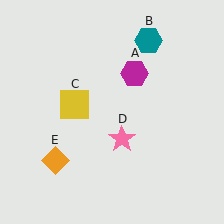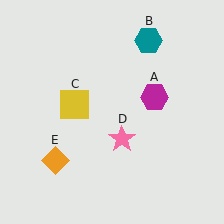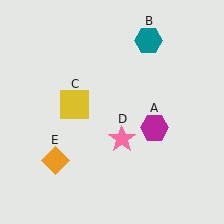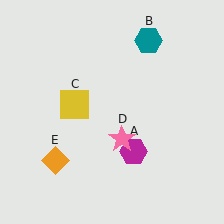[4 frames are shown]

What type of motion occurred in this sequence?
The magenta hexagon (object A) rotated clockwise around the center of the scene.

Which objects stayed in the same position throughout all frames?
Teal hexagon (object B) and yellow square (object C) and pink star (object D) and orange diamond (object E) remained stationary.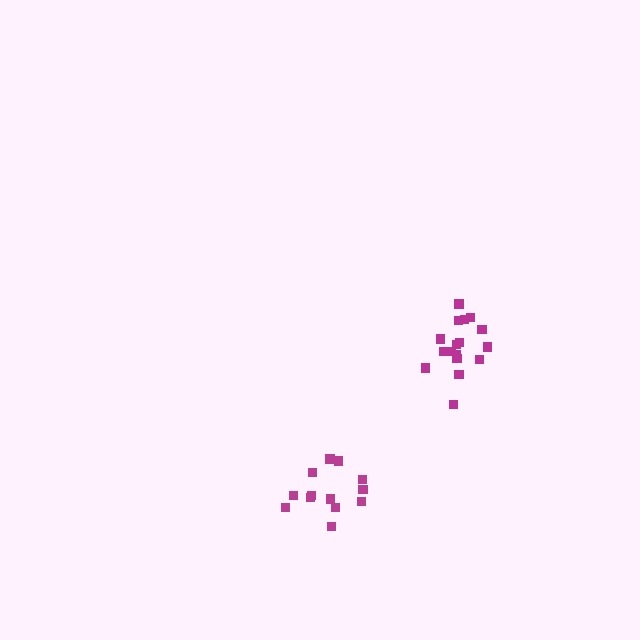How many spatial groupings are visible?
There are 2 spatial groupings.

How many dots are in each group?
Group 1: 18 dots, Group 2: 13 dots (31 total).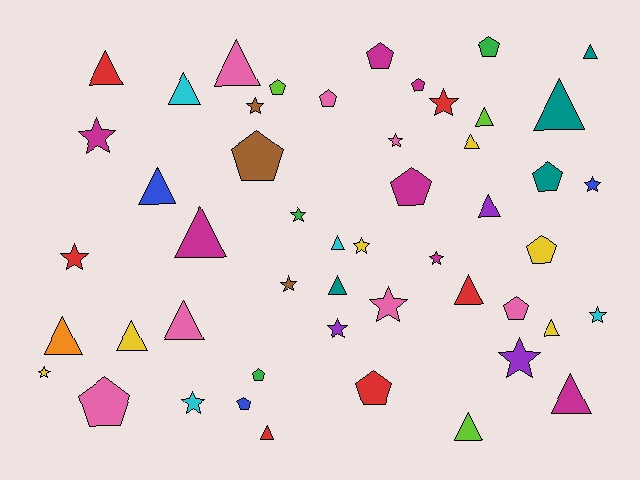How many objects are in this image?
There are 50 objects.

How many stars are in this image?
There are 16 stars.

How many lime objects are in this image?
There are 3 lime objects.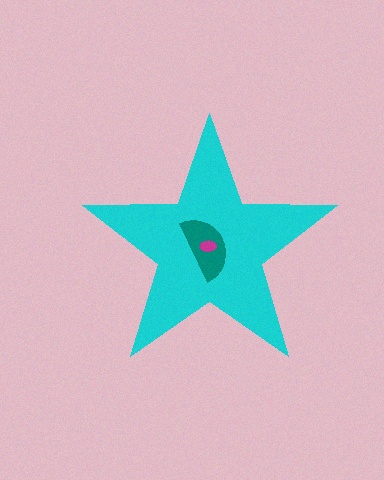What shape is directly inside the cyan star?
The teal semicircle.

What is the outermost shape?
The cyan star.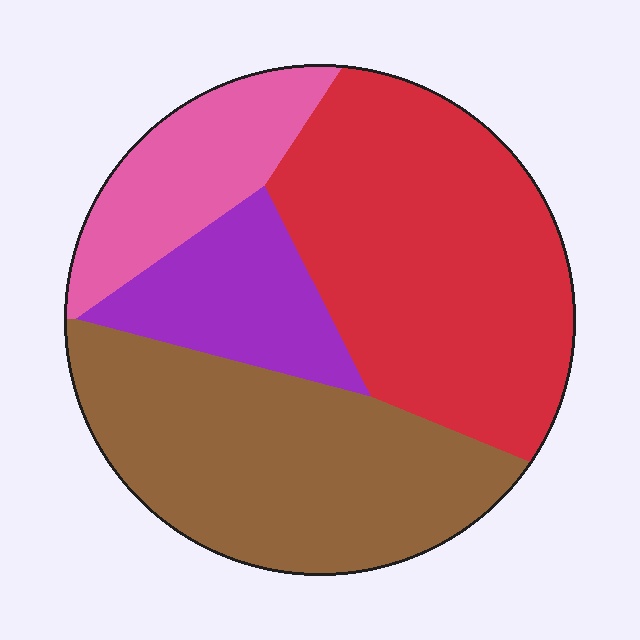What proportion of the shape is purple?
Purple covers around 15% of the shape.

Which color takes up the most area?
Red, at roughly 40%.